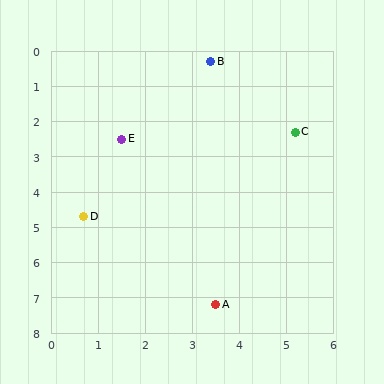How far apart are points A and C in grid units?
Points A and C are about 5.2 grid units apart.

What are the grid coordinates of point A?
Point A is at approximately (3.5, 7.2).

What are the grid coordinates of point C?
Point C is at approximately (5.2, 2.3).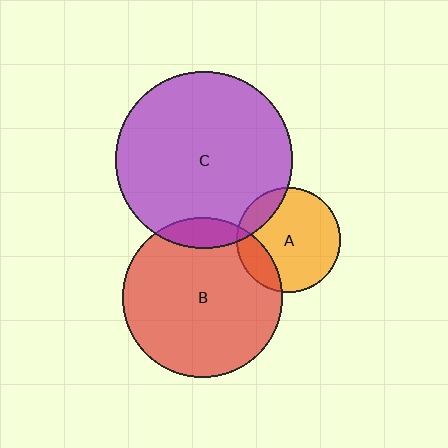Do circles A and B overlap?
Yes.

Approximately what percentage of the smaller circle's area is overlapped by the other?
Approximately 20%.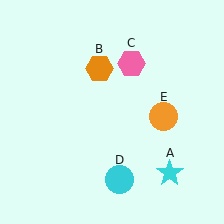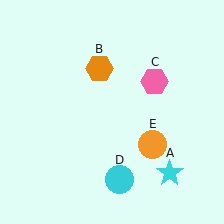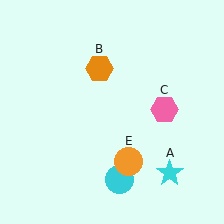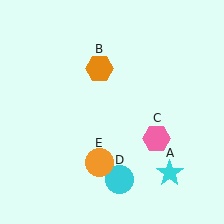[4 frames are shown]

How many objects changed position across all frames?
2 objects changed position: pink hexagon (object C), orange circle (object E).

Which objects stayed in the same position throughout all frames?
Cyan star (object A) and orange hexagon (object B) and cyan circle (object D) remained stationary.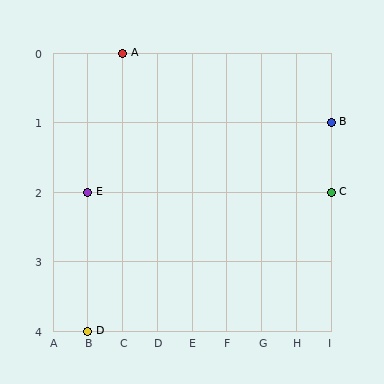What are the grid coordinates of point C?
Point C is at grid coordinates (I, 2).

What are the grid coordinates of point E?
Point E is at grid coordinates (B, 2).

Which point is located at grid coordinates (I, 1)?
Point B is at (I, 1).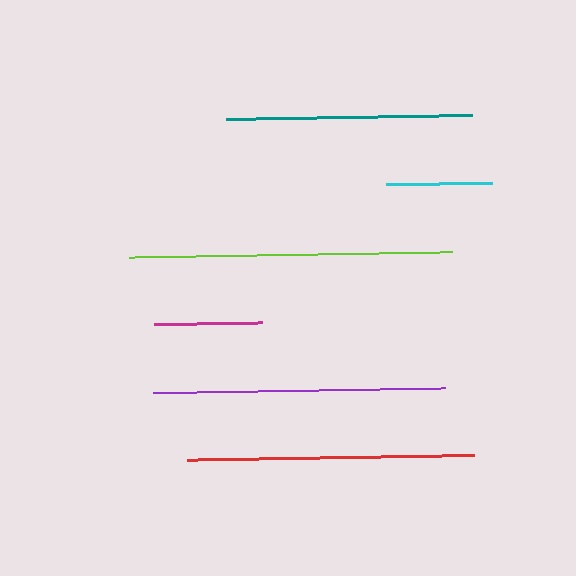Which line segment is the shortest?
The cyan line is the shortest at approximately 107 pixels.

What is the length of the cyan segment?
The cyan segment is approximately 107 pixels long.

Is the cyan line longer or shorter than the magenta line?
The magenta line is longer than the cyan line.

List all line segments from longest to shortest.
From longest to shortest: lime, purple, red, teal, magenta, cyan.